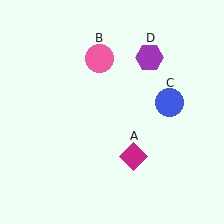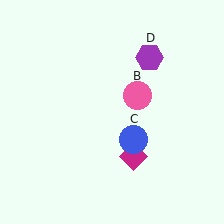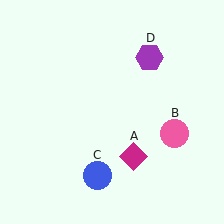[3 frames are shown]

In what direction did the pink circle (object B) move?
The pink circle (object B) moved down and to the right.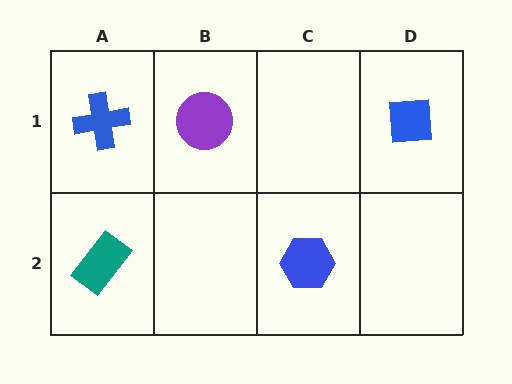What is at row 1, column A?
A blue cross.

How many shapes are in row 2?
2 shapes.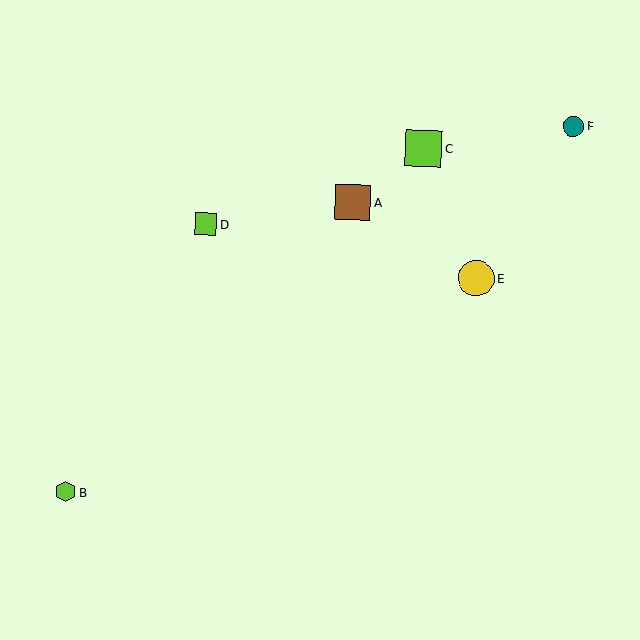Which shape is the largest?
The lime square (labeled C) is the largest.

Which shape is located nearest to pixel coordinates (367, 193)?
The brown square (labeled A) at (353, 202) is nearest to that location.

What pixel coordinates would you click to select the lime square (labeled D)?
Click at (206, 224) to select the lime square D.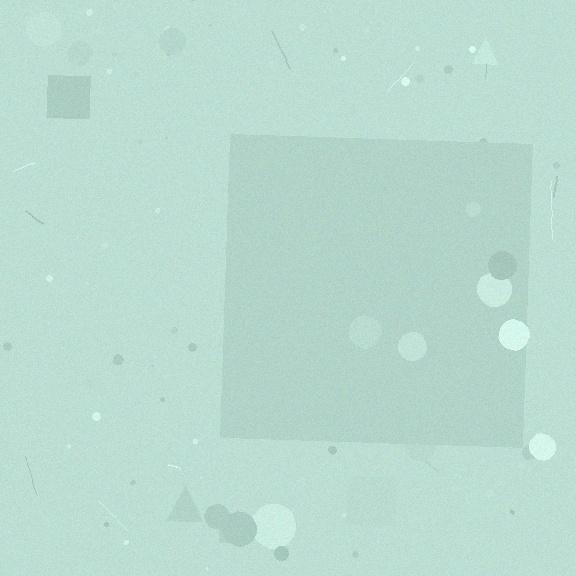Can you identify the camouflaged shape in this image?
The camouflaged shape is a square.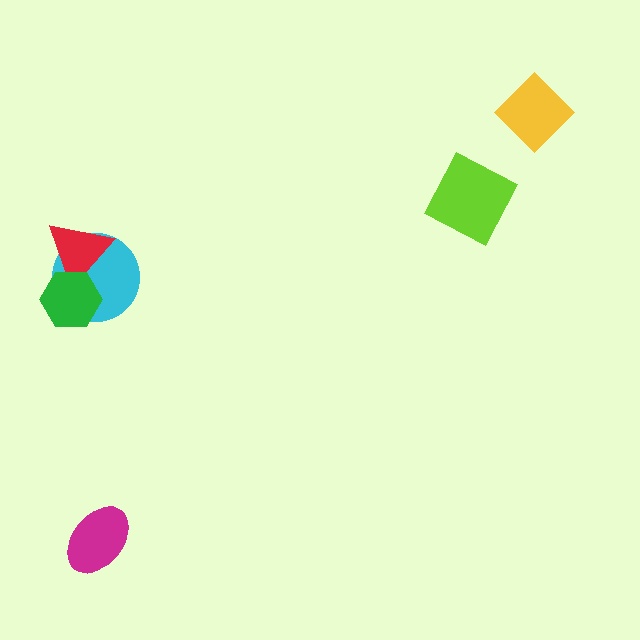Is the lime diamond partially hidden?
No, no other shape covers it.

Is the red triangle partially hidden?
Yes, it is partially covered by another shape.